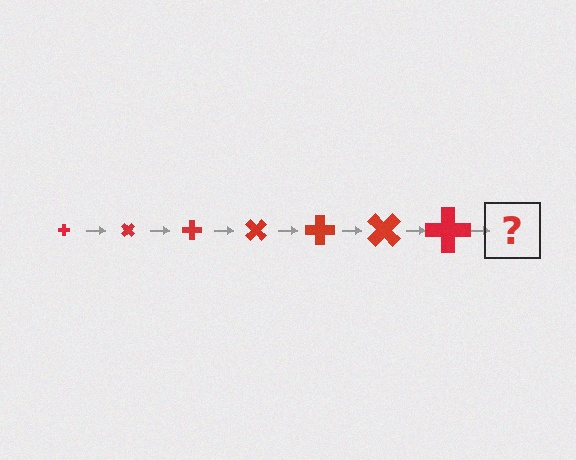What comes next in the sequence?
The next element should be a cross, larger than the previous one and rotated 315 degrees from the start.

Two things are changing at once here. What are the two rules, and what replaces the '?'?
The two rules are that the cross grows larger each step and it rotates 45 degrees each step. The '?' should be a cross, larger than the previous one and rotated 315 degrees from the start.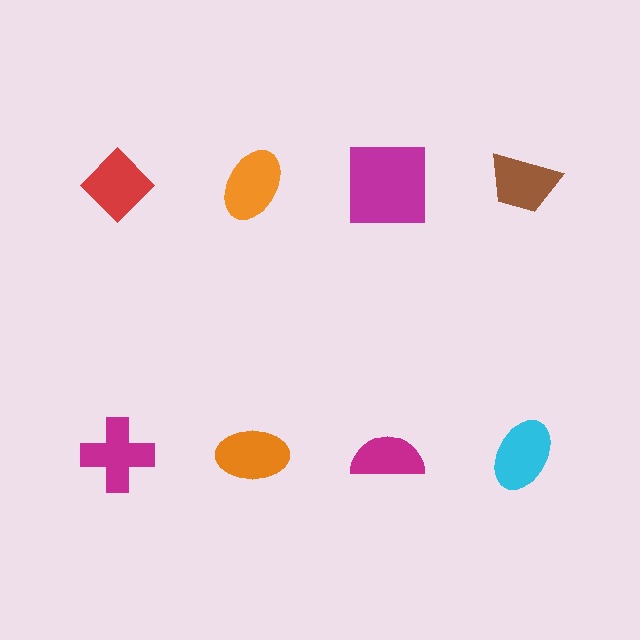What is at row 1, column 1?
A red diamond.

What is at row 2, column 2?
An orange ellipse.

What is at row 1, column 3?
A magenta square.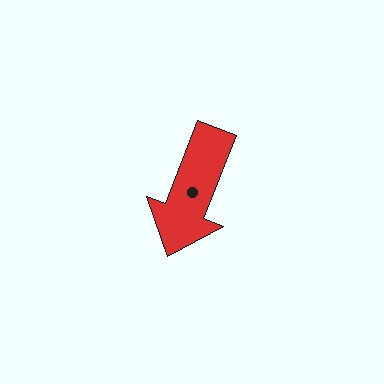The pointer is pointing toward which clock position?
Roughly 7 o'clock.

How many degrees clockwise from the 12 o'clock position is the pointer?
Approximately 201 degrees.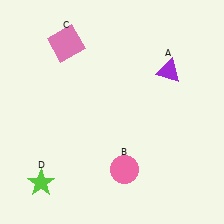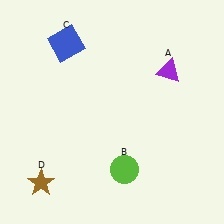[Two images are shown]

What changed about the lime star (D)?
In Image 1, D is lime. In Image 2, it changed to brown.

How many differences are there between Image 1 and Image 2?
There are 3 differences between the two images.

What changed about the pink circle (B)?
In Image 1, B is pink. In Image 2, it changed to lime.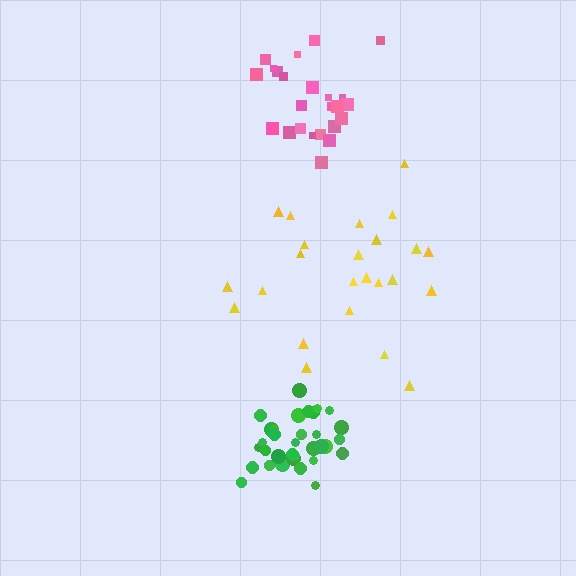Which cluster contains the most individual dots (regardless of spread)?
Green (33).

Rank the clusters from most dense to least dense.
green, pink, yellow.